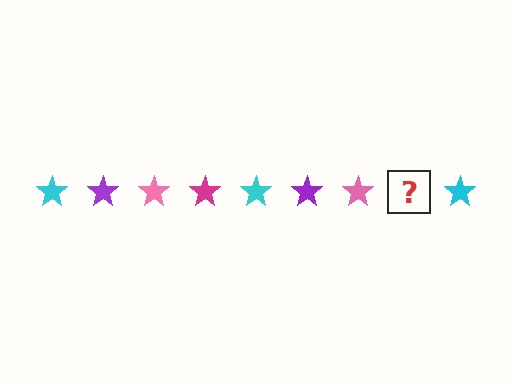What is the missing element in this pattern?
The missing element is a magenta star.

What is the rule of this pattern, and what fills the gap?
The rule is that the pattern cycles through cyan, purple, pink, magenta stars. The gap should be filled with a magenta star.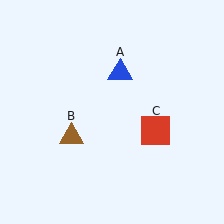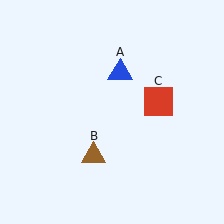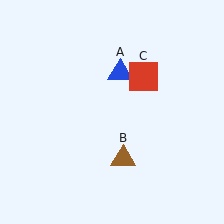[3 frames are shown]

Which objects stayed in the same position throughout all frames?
Blue triangle (object A) remained stationary.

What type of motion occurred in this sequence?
The brown triangle (object B), red square (object C) rotated counterclockwise around the center of the scene.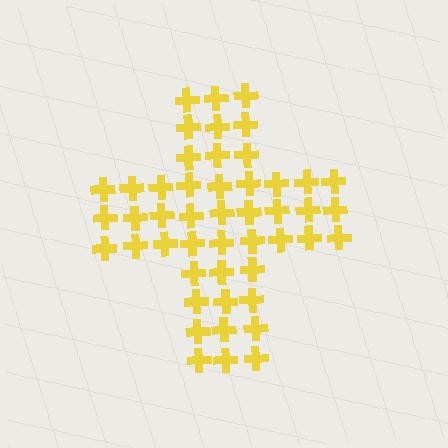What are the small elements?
The small elements are crosses.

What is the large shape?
The large shape is a cross.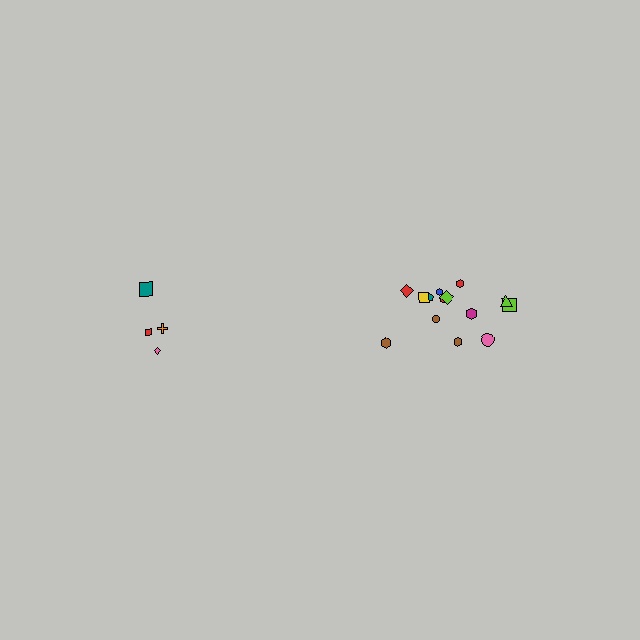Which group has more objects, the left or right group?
The right group.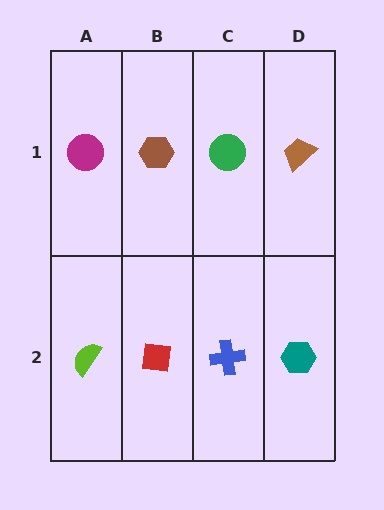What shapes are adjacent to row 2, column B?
A brown hexagon (row 1, column B), a lime semicircle (row 2, column A), a blue cross (row 2, column C).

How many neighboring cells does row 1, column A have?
2.